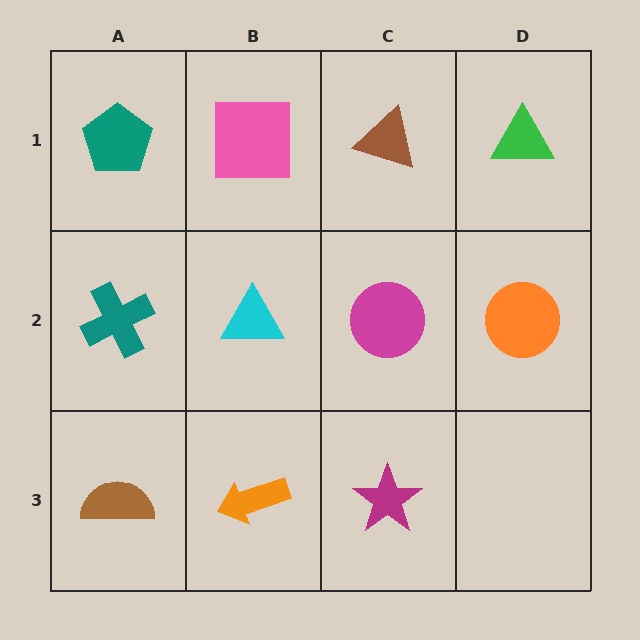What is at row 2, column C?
A magenta circle.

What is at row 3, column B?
An orange arrow.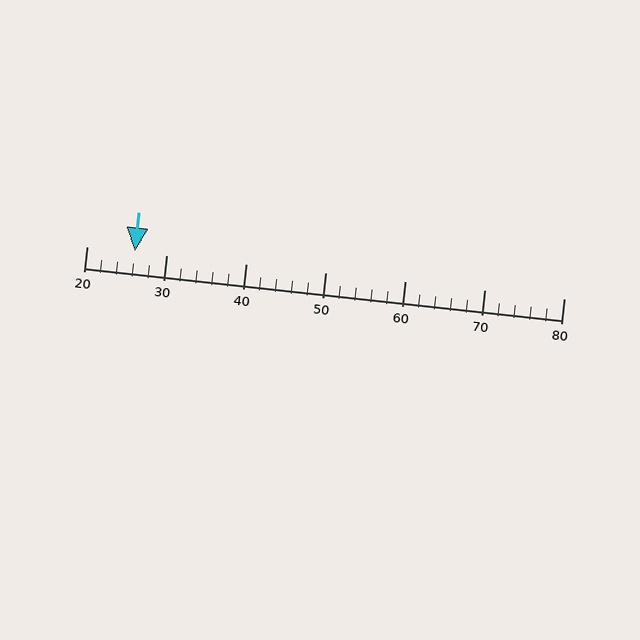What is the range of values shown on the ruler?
The ruler shows values from 20 to 80.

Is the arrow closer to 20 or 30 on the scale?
The arrow is closer to 30.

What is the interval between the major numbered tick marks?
The major tick marks are spaced 10 units apart.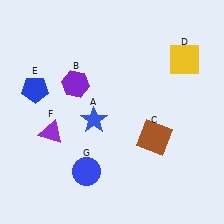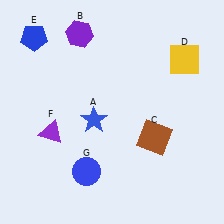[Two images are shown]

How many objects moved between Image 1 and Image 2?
2 objects moved between the two images.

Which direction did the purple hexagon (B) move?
The purple hexagon (B) moved up.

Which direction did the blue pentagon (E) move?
The blue pentagon (E) moved up.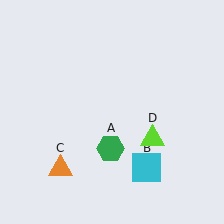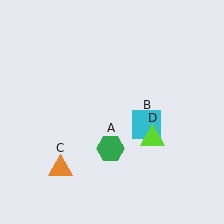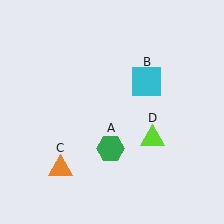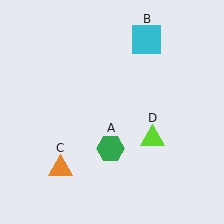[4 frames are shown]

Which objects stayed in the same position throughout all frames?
Green hexagon (object A) and orange triangle (object C) and lime triangle (object D) remained stationary.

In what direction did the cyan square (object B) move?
The cyan square (object B) moved up.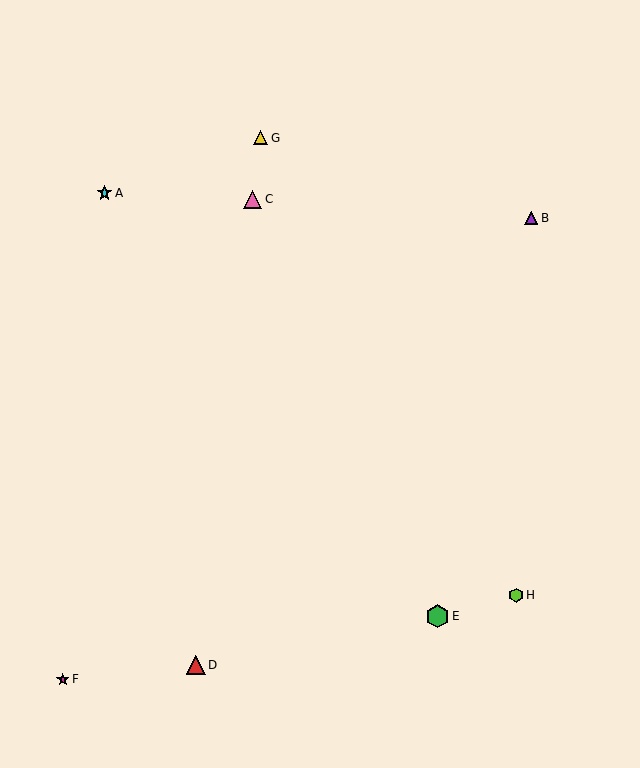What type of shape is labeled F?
Shape F is a magenta star.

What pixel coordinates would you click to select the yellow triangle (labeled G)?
Click at (261, 138) to select the yellow triangle G.